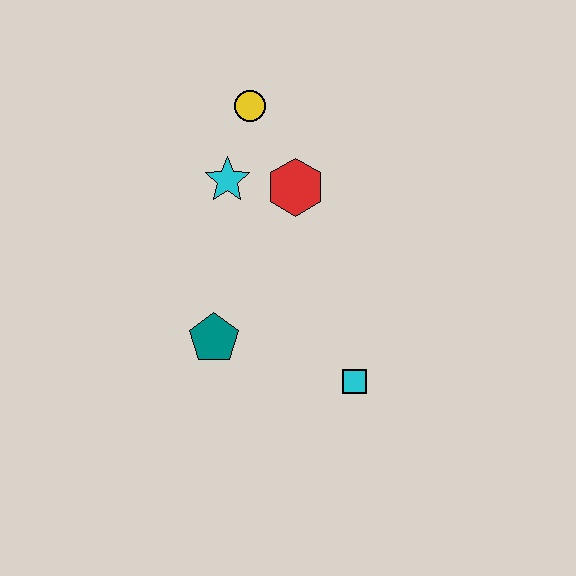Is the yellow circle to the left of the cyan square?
Yes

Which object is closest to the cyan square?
The teal pentagon is closest to the cyan square.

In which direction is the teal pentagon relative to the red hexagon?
The teal pentagon is below the red hexagon.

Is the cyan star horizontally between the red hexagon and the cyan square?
No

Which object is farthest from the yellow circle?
The cyan square is farthest from the yellow circle.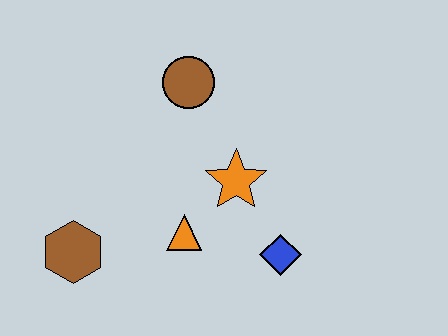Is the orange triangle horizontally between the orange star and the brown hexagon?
Yes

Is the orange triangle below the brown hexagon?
No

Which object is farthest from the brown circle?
The brown hexagon is farthest from the brown circle.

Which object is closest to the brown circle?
The orange star is closest to the brown circle.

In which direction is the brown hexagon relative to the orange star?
The brown hexagon is to the left of the orange star.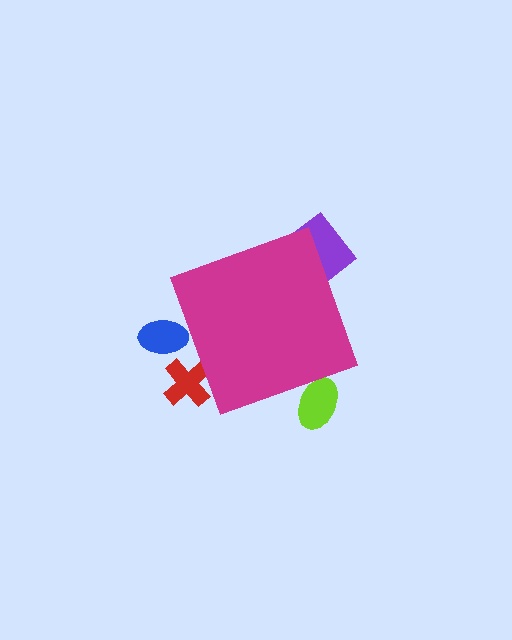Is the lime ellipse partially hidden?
Yes, the lime ellipse is partially hidden behind the magenta diamond.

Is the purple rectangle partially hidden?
Yes, the purple rectangle is partially hidden behind the magenta diamond.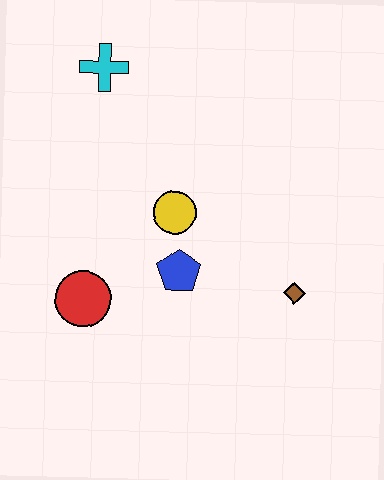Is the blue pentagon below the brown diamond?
No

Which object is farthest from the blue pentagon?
The cyan cross is farthest from the blue pentagon.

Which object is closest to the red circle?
The blue pentagon is closest to the red circle.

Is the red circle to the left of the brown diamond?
Yes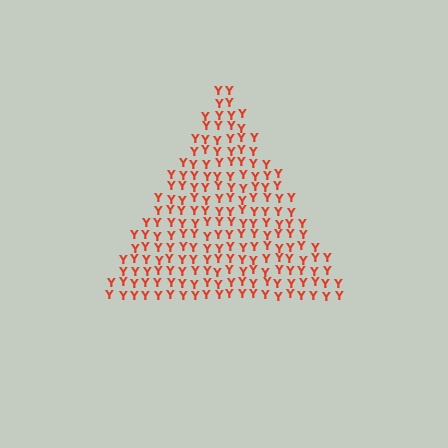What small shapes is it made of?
It is made of small letter Y's.